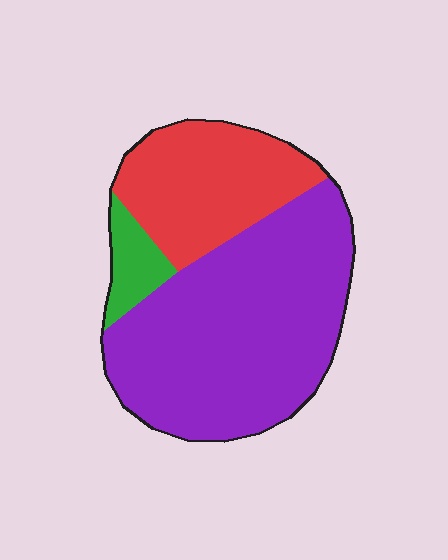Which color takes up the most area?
Purple, at roughly 65%.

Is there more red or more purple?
Purple.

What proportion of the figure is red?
Red covers 29% of the figure.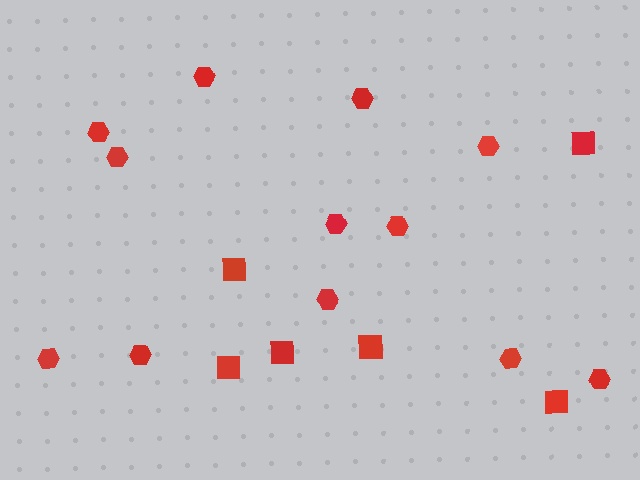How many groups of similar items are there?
There are 2 groups: one group of squares (6) and one group of hexagons (12).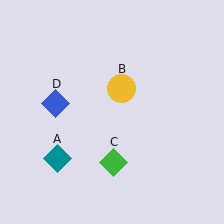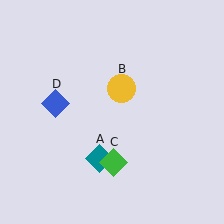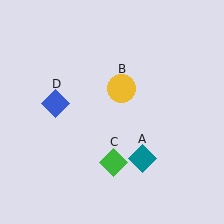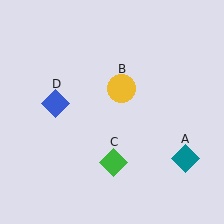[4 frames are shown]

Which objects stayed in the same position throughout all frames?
Yellow circle (object B) and green diamond (object C) and blue diamond (object D) remained stationary.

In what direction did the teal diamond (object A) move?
The teal diamond (object A) moved right.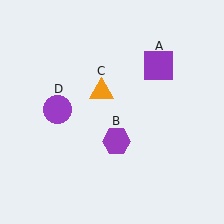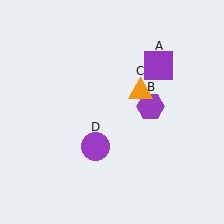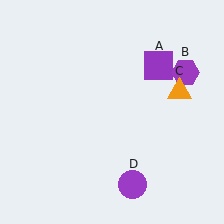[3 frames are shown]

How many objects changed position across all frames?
3 objects changed position: purple hexagon (object B), orange triangle (object C), purple circle (object D).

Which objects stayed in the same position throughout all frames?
Purple square (object A) remained stationary.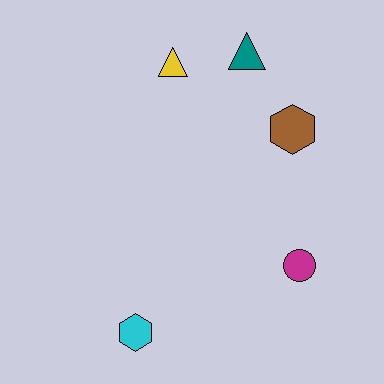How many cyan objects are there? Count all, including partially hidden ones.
There is 1 cyan object.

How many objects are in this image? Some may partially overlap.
There are 5 objects.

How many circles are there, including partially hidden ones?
There is 1 circle.